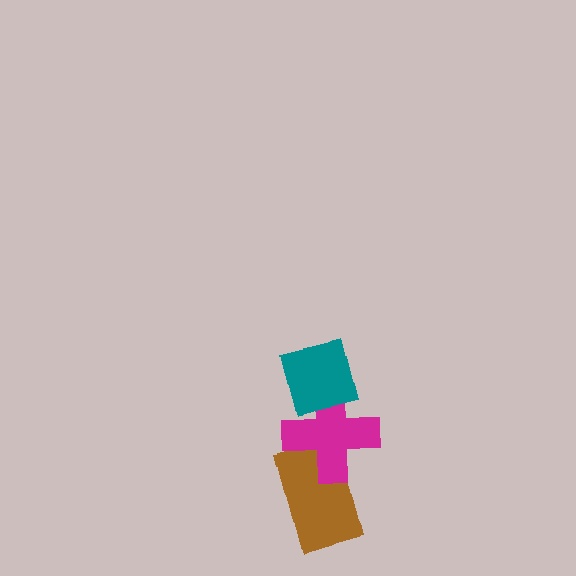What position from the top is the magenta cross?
The magenta cross is 2nd from the top.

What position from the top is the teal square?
The teal square is 1st from the top.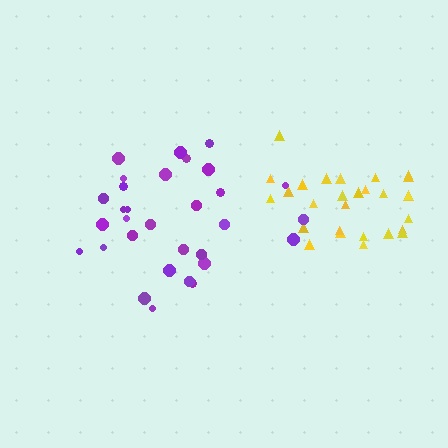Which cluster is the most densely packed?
Yellow.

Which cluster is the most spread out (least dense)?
Purple.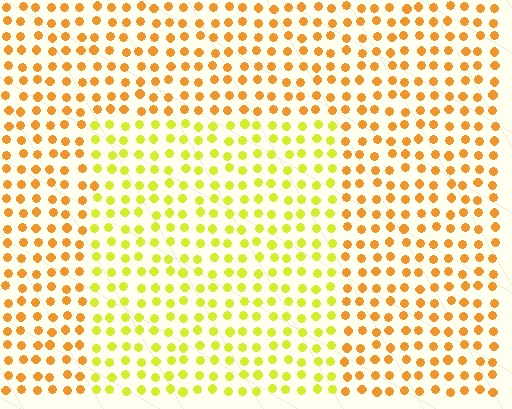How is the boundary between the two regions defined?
The boundary is defined purely by a slight shift in hue (about 35 degrees). Spacing, size, and orientation are identical on both sides.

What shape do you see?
I see a rectangle.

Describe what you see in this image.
The image is filled with small orange elements in a uniform arrangement. A rectangle-shaped region is visible where the elements are tinted to a slightly different hue, forming a subtle color boundary.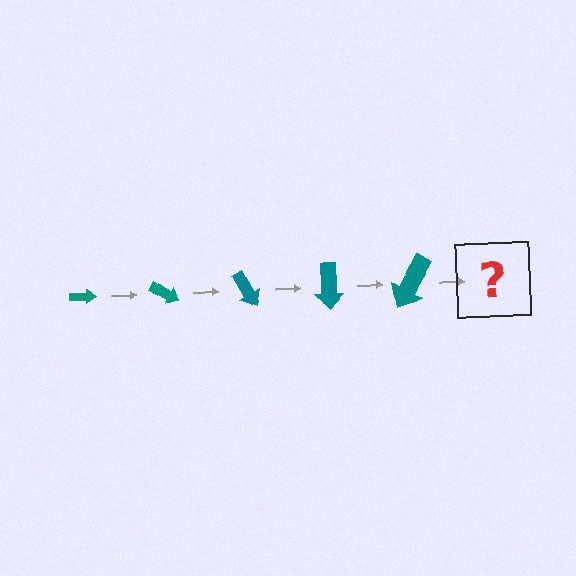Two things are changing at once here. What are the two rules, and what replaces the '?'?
The two rules are that the arrow grows larger each step and it rotates 30 degrees each step. The '?' should be an arrow, larger than the previous one and rotated 150 degrees from the start.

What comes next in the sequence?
The next element should be an arrow, larger than the previous one and rotated 150 degrees from the start.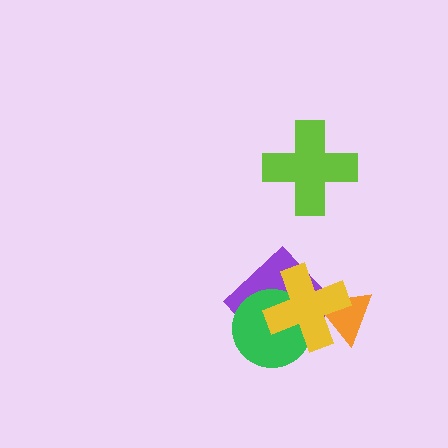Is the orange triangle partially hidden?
Yes, it is partially covered by another shape.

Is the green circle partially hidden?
Yes, it is partially covered by another shape.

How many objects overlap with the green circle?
2 objects overlap with the green circle.